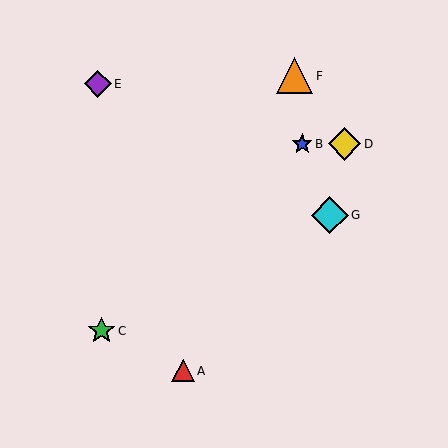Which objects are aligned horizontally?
Objects B, D are aligned horizontally.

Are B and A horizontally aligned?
No, B is at y≈144 and A is at y≈371.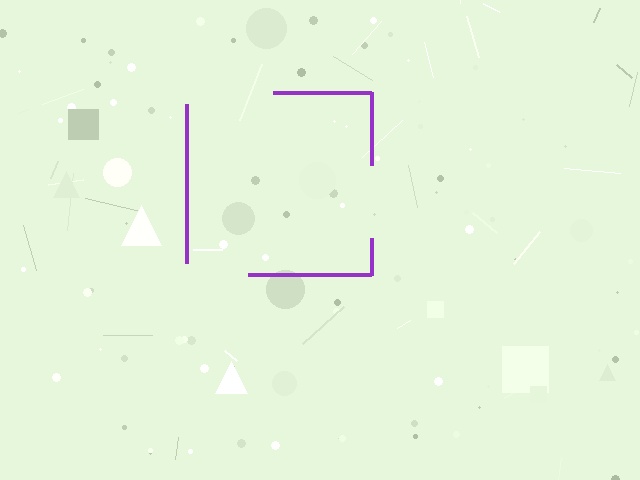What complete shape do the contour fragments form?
The contour fragments form a square.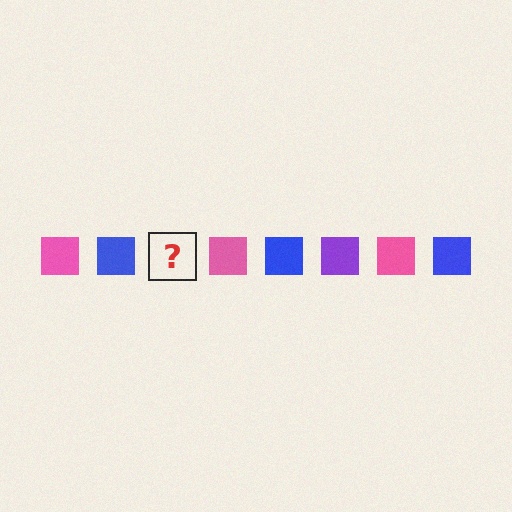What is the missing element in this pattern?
The missing element is a purple square.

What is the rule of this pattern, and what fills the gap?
The rule is that the pattern cycles through pink, blue, purple squares. The gap should be filled with a purple square.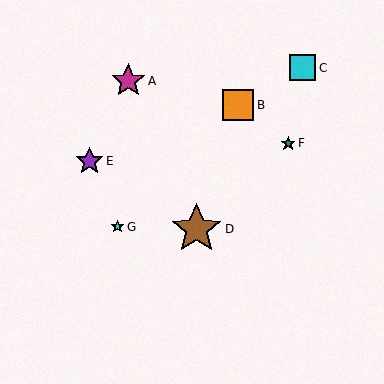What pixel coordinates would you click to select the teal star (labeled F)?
Click at (288, 143) to select the teal star F.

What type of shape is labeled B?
Shape B is an orange square.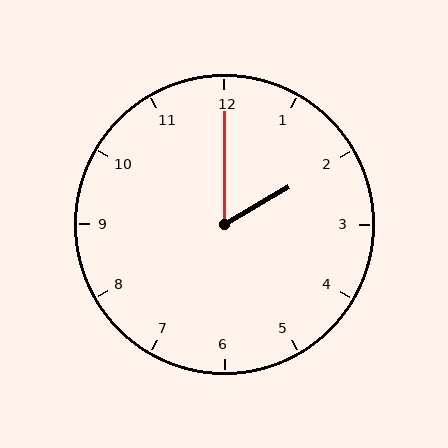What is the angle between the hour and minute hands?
Approximately 60 degrees.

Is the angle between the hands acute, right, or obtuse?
It is acute.